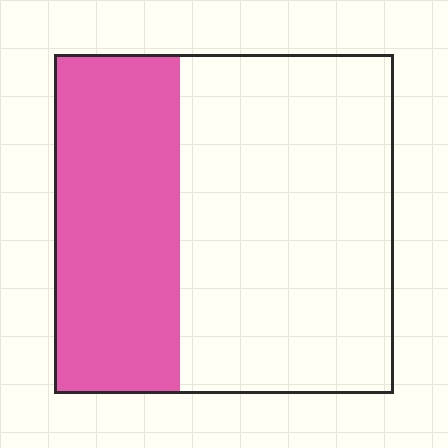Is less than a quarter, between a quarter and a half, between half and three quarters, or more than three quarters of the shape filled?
Between a quarter and a half.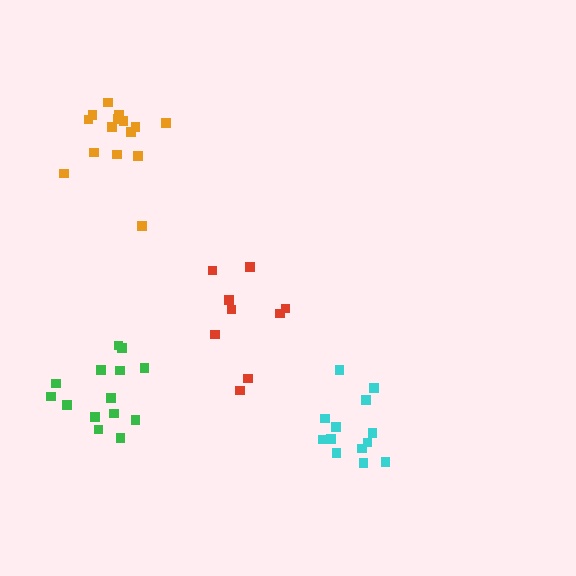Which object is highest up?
The orange cluster is topmost.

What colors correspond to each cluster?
The clusters are colored: red, orange, green, cyan.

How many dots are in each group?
Group 1: 9 dots, Group 2: 15 dots, Group 3: 14 dots, Group 4: 13 dots (51 total).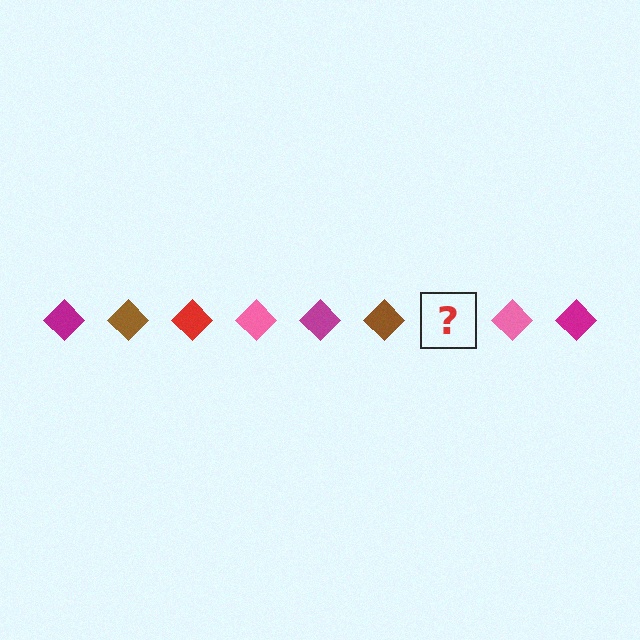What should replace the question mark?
The question mark should be replaced with a red diamond.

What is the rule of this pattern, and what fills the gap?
The rule is that the pattern cycles through magenta, brown, red, pink diamonds. The gap should be filled with a red diamond.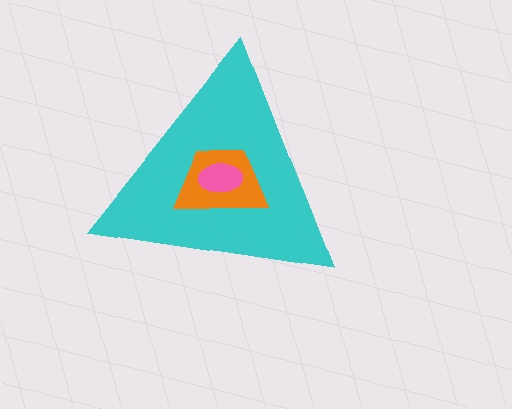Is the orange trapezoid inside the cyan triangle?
Yes.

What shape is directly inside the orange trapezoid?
The pink ellipse.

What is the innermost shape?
The pink ellipse.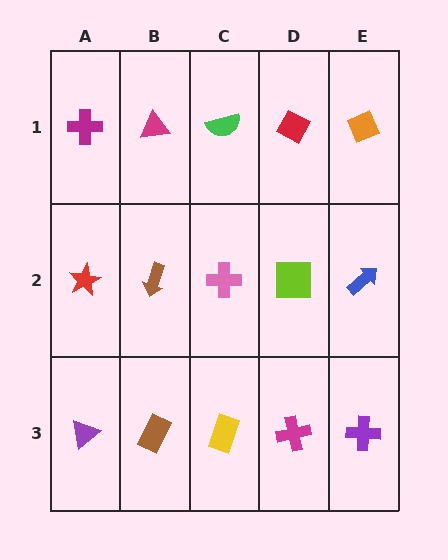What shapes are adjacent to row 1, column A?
A red star (row 2, column A), a magenta triangle (row 1, column B).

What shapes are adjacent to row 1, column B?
A brown arrow (row 2, column B), a magenta cross (row 1, column A), a green semicircle (row 1, column C).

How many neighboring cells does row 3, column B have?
3.